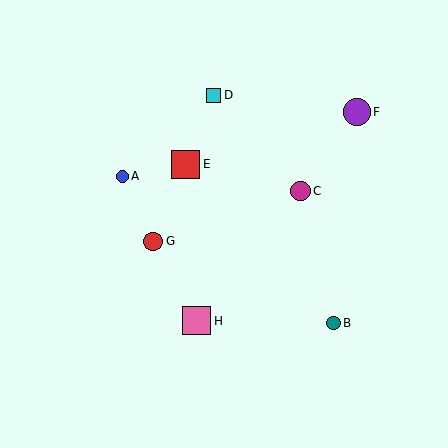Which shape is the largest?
The pink square (labeled H) is the largest.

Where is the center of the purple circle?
The center of the purple circle is at (357, 112).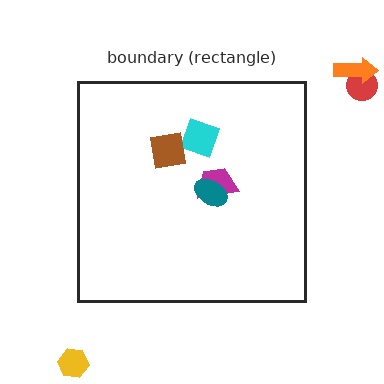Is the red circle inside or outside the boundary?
Outside.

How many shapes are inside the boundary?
4 inside, 3 outside.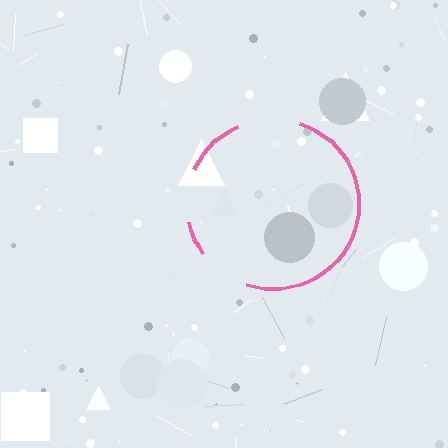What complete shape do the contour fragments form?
The contour fragments form a circle.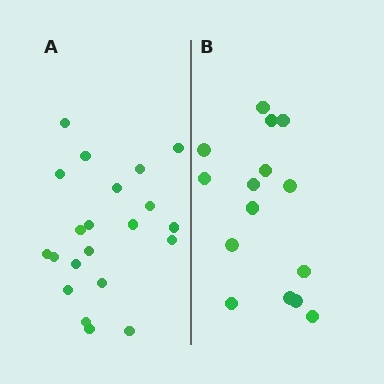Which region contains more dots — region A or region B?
Region A (the left region) has more dots.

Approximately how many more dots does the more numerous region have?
Region A has about 6 more dots than region B.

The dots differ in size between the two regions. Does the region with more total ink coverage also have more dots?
No. Region B has more total ink coverage because its dots are larger, but region A actually contains more individual dots. Total area can be misleading — the number of items is what matters here.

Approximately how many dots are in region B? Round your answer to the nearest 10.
About 20 dots. (The exact count is 15, which rounds to 20.)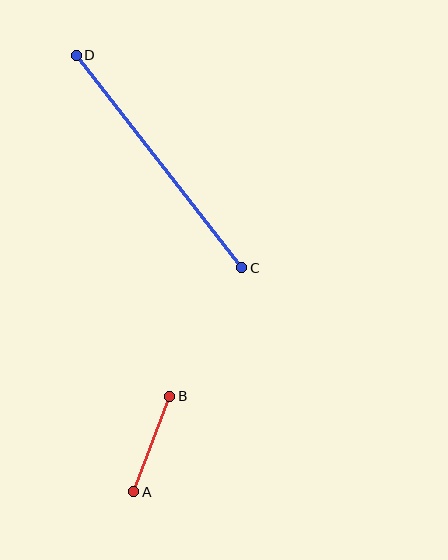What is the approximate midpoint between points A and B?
The midpoint is at approximately (152, 444) pixels.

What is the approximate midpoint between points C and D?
The midpoint is at approximately (159, 161) pixels.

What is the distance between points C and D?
The distance is approximately 269 pixels.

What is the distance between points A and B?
The distance is approximately 102 pixels.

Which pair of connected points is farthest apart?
Points C and D are farthest apart.